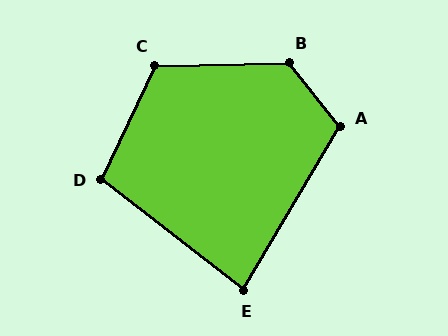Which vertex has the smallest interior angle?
E, at approximately 83 degrees.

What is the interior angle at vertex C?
Approximately 117 degrees (obtuse).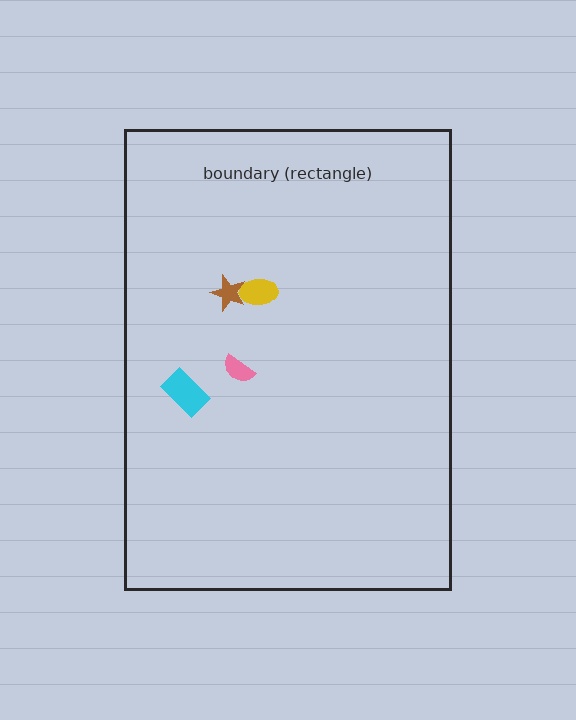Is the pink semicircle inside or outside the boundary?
Inside.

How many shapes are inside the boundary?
4 inside, 0 outside.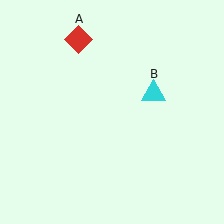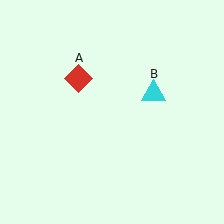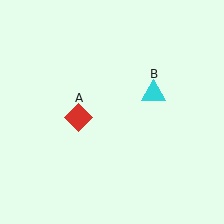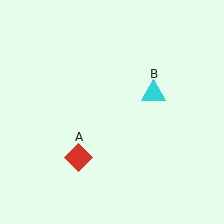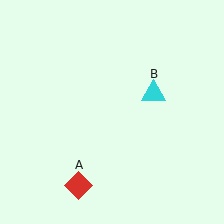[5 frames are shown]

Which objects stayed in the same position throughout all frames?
Cyan triangle (object B) remained stationary.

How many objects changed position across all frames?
1 object changed position: red diamond (object A).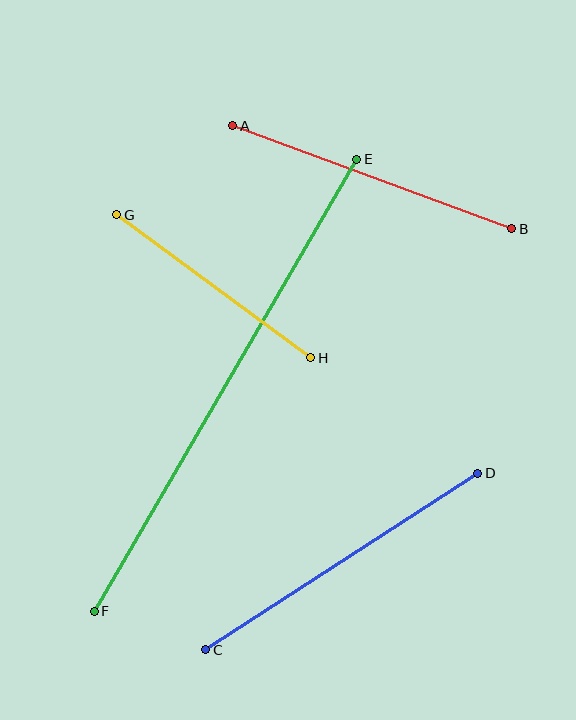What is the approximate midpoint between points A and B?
The midpoint is at approximately (372, 177) pixels.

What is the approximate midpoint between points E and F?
The midpoint is at approximately (226, 385) pixels.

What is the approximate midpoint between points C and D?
The midpoint is at approximately (342, 561) pixels.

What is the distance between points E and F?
The distance is approximately 523 pixels.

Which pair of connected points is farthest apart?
Points E and F are farthest apart.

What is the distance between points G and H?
The distance is approximately 241 pixels.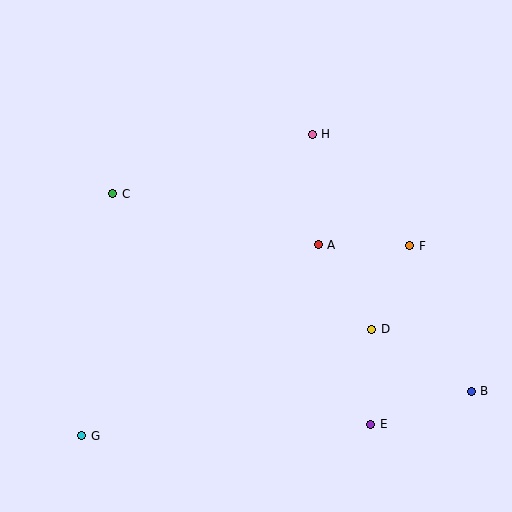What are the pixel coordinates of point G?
Point G is at (82, 436).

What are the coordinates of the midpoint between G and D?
The midpoint between G and D is at (227, 383).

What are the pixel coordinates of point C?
Point C is at (113, 194).